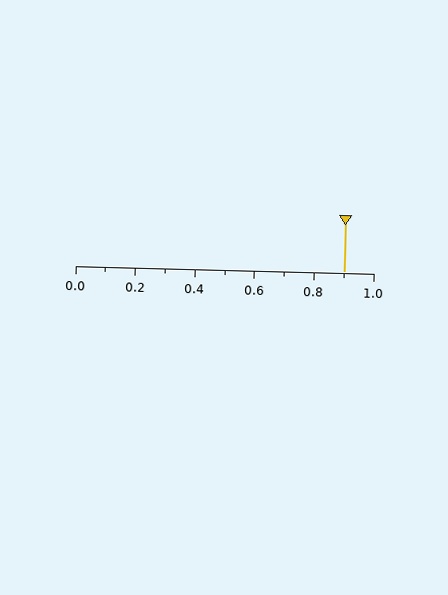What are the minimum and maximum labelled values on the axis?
The axis runs from 0.0 to 1.0.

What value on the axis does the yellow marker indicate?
The marker indicates approximately 0.9.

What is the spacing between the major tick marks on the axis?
The major ticks are spaced 0.2 apart.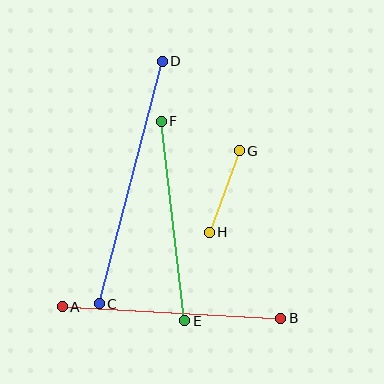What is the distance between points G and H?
The distance is approximately 87 pixels.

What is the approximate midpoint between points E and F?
The midpoint is at approximately (173, 221) pixels.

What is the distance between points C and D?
The distance is approximately 251 pixels.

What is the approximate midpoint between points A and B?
The midpoint is at approximately (172, 313) pixels.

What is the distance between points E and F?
The distance is approximately 201 pixels.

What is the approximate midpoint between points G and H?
The midpoint is at approximately (224, 192) pixels.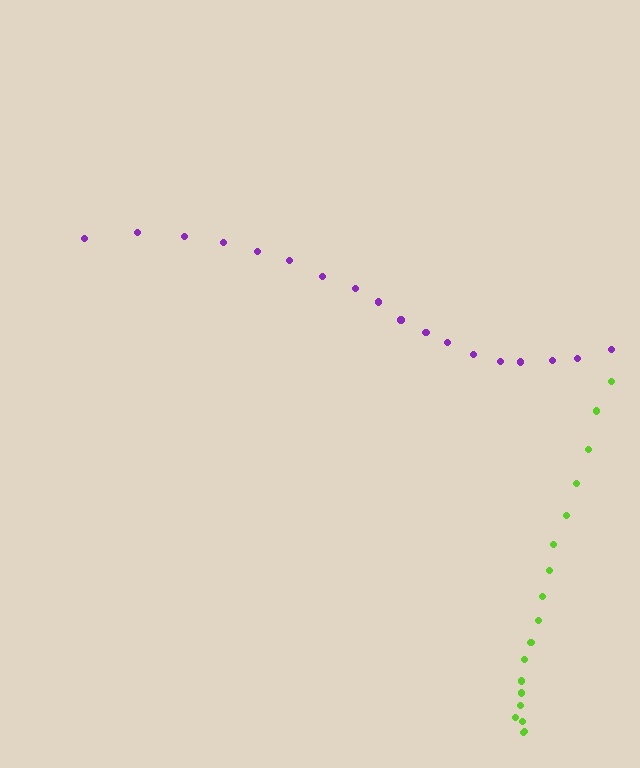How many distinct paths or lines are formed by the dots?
There are 2 distinct paths.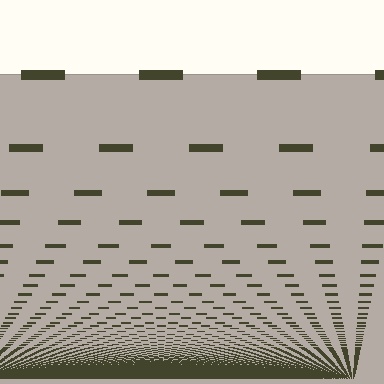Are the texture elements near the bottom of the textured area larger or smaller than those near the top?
Smaller. The gradient is inverted — elements near the bottom are smaller and denser.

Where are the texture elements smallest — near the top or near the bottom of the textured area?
Near the bottom.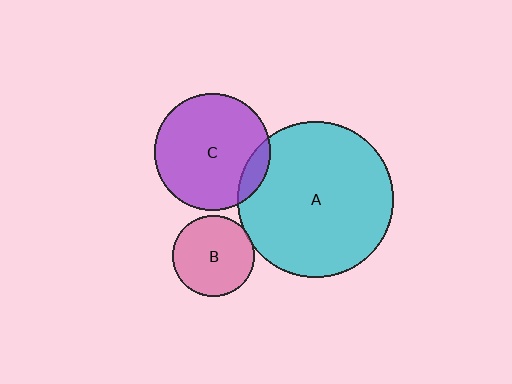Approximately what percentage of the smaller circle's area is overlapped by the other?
Approximately 10%.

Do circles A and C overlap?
Yes.